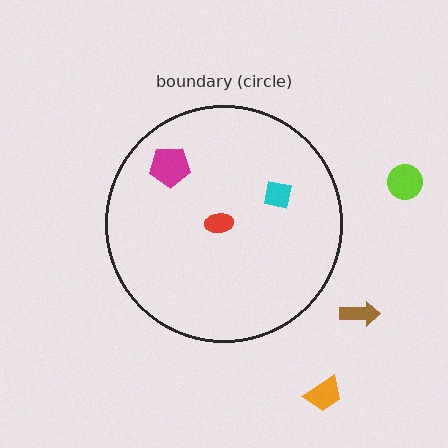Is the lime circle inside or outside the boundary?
Outside.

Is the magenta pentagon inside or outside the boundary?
Inside.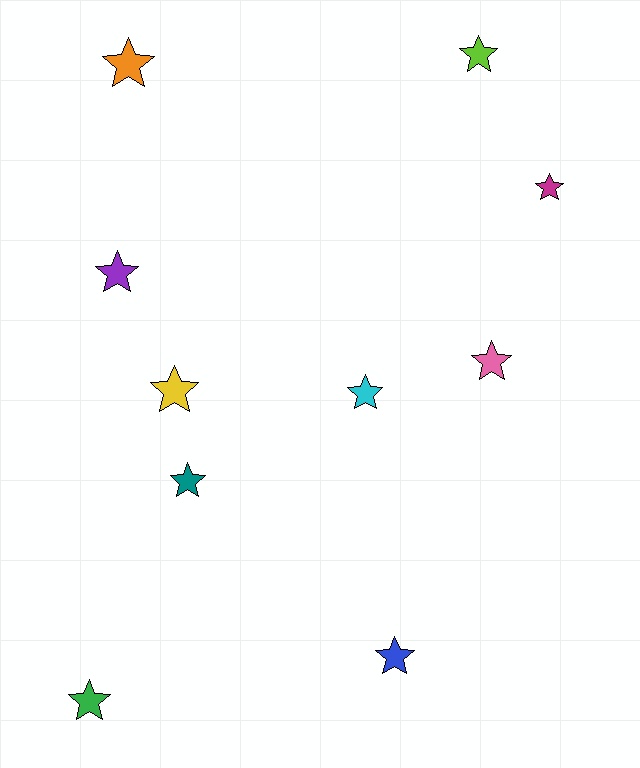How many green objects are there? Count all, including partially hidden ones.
There is 1 green object.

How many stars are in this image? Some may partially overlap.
There are 10 stars.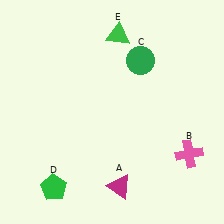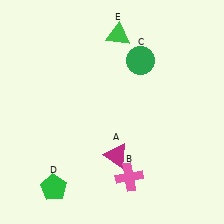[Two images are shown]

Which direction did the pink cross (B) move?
The pink cross (B) moved left.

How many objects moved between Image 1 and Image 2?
2 objects moved between the two images.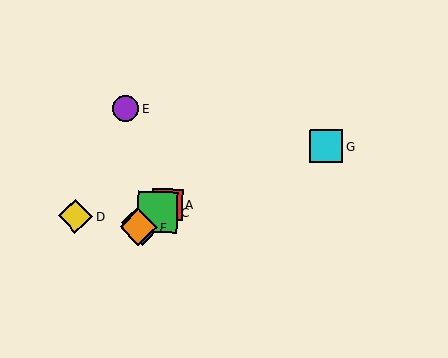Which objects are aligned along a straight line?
Objects A, B, C, F are aligned along a straight line.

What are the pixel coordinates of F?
Object F is at (138, 227).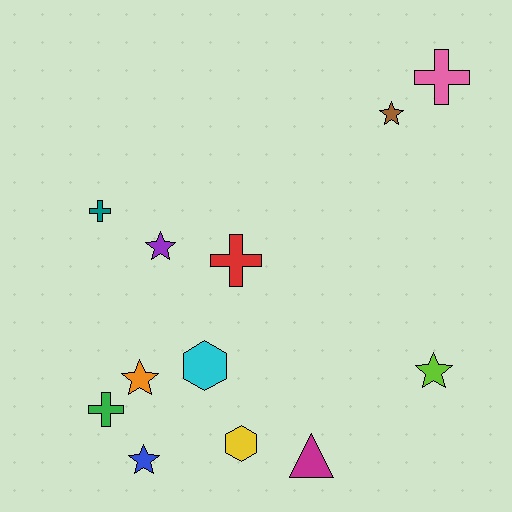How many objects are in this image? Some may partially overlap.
There are 12 objects.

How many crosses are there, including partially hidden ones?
There are 4 crosses.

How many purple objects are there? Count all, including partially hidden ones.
There is 1 purple object.